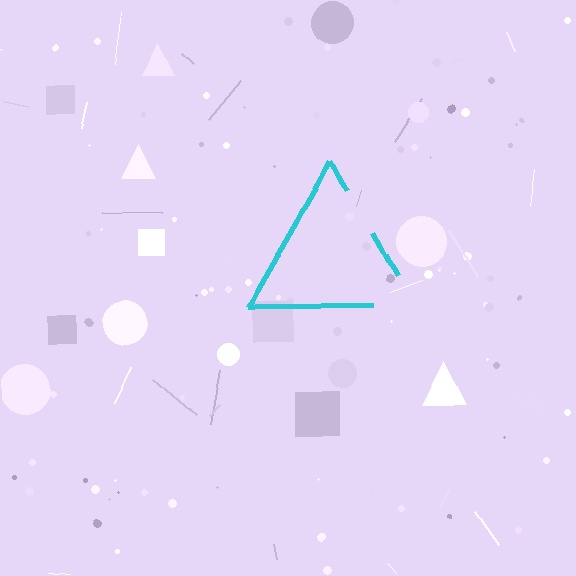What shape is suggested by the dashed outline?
The dashed outline suggests a triangle.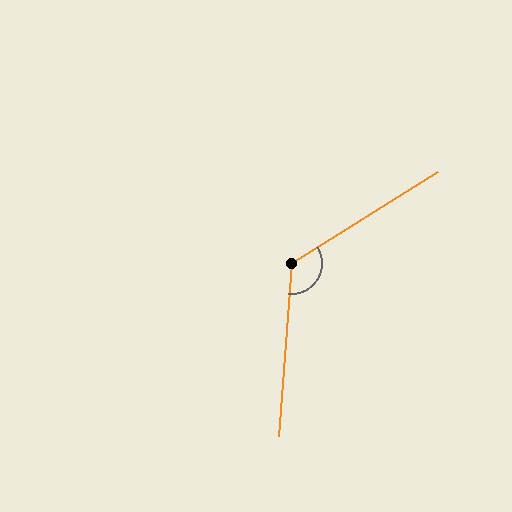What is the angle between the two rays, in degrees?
Approximately 126 degrees.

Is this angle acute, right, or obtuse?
It is obtuse.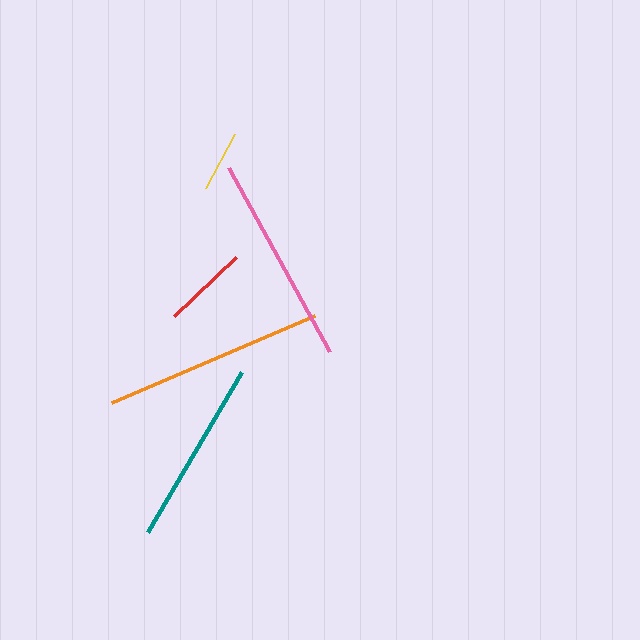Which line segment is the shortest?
The yellow line is the shortest at approximately 61 pixels.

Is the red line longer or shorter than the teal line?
The teal line is longer than the red line.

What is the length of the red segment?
The red segment is approximately 86 pixels long.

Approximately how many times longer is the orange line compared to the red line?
The orange line is approximately 2.6 times the length of the red line.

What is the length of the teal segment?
The teal segment is approximately 186 pixels long.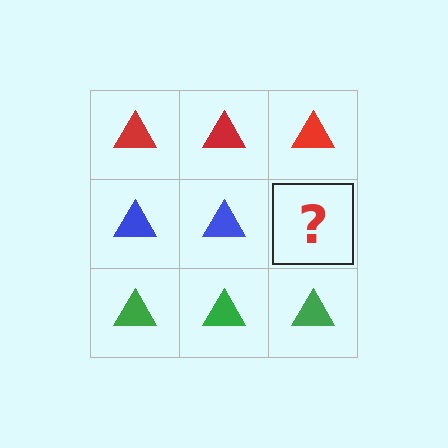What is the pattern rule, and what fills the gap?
The rule is that each row has a consistent color. The gap should be filled with a blue triangle.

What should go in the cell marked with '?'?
The missing cell should contain a blue triangle.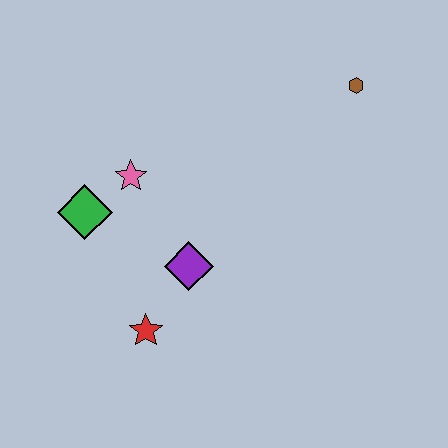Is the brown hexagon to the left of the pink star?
No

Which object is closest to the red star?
The purple diamond is closest to the red star.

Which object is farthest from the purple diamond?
The brown hexagon is farthest from the purple diamond.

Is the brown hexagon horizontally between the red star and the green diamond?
No